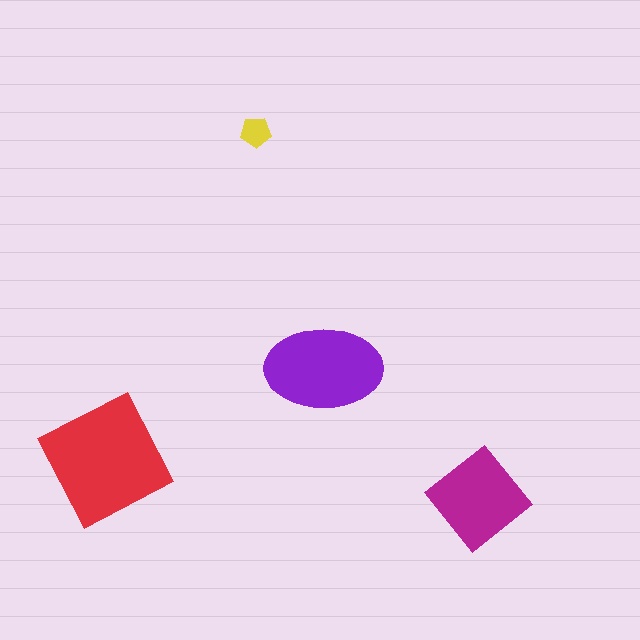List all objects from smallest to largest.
The yellow pentagon, the magenta diamond, the purple ellipse, the red square.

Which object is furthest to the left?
The red square is leftmost.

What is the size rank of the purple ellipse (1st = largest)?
2nd.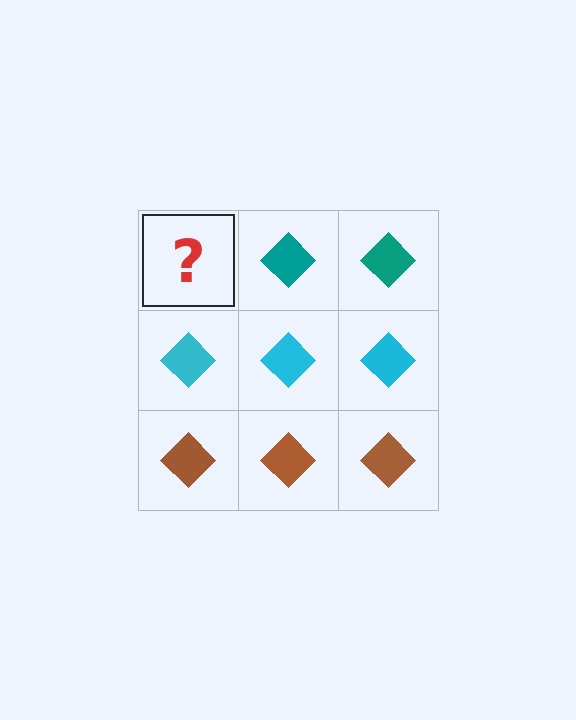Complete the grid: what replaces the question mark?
The question mark should be replaced with a teal diamond.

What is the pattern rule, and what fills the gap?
The rule is that each row has a consistent color. The gap should be filled with a teal diamond.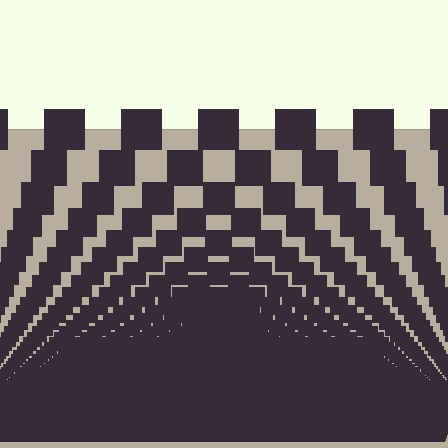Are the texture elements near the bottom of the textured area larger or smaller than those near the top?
Smaller. The gradient is inverted — elements near the bottom are smaller and denser.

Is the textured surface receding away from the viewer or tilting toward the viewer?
The surface appears to tilt toward the viewer. Texture elements get larger and sparser toward the top.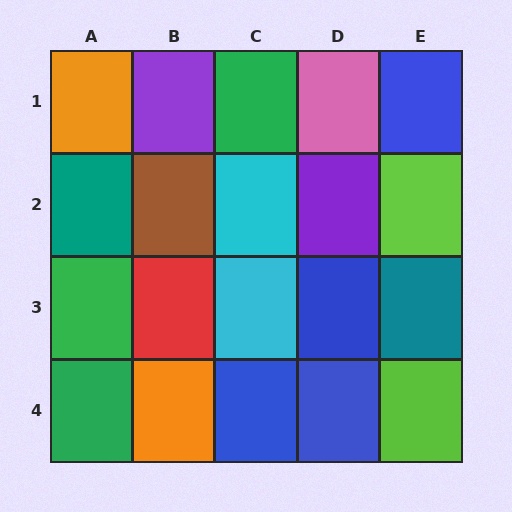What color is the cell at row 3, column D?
Blue.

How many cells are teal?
2 cells are teal.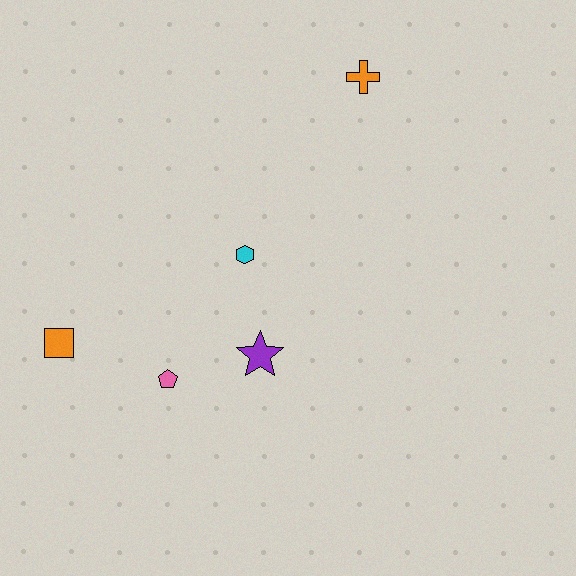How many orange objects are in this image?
There are 2 orange objects.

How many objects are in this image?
There are 5 objects.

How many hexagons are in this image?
There is 1 hexagon.